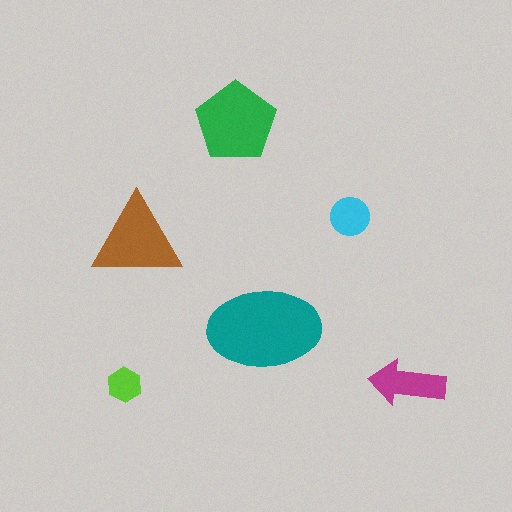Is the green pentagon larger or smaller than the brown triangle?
Larger.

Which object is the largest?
The teal ellipse.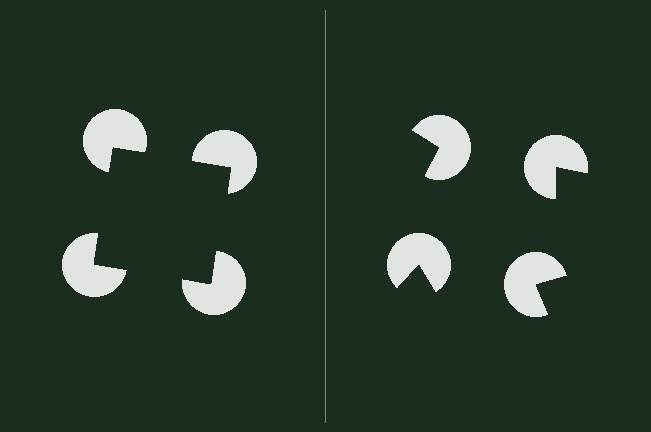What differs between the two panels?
The pac-man discs are positioned identically on both sides; only the wedge orientations differ. On the left they align to a square; on the right they are misaligned.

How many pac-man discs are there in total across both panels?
8 — 4 on each side.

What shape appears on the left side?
An illusory square.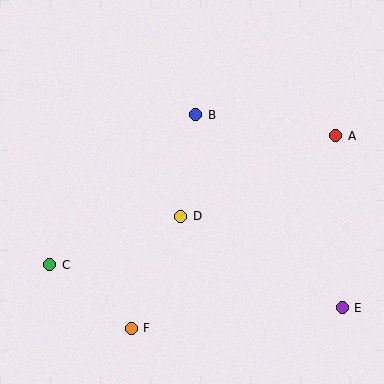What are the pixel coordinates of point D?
Point D is at (181, 216).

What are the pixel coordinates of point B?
Point B is at (196, 115).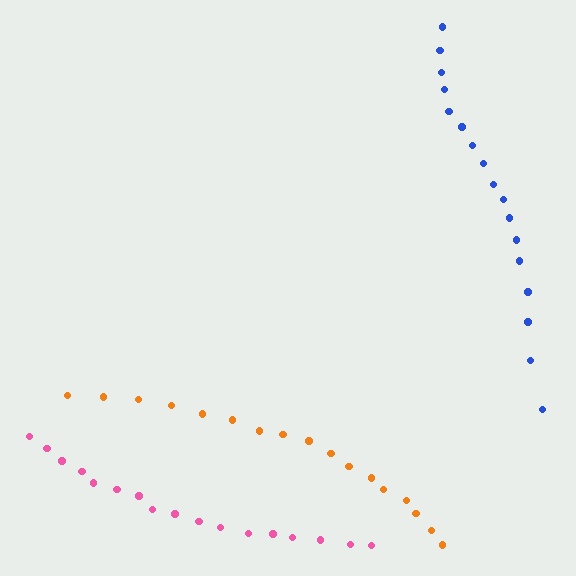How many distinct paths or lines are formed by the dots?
There are 3 distinct paths.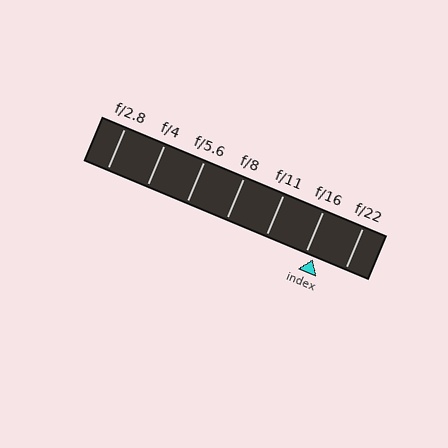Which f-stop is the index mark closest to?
The index mark is closest to f/16.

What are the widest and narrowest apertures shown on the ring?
The widest aperture shown is f/2.8 and the narrowest is f/22.